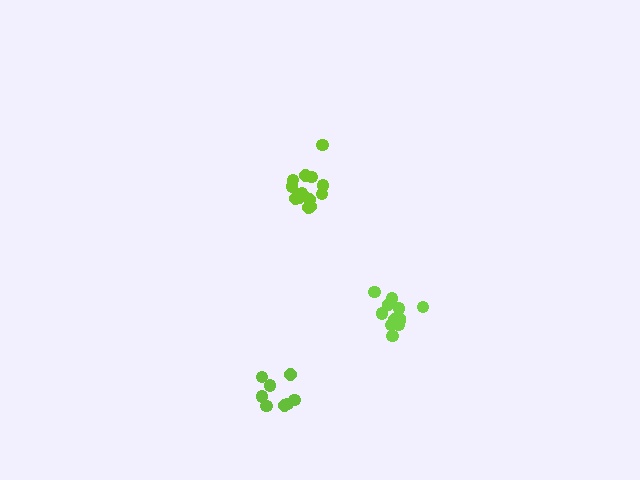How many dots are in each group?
Group 1: 8 dots, Group 2: 14 dots, Group 3: 13 dots (35 total).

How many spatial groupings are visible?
There are 3 spatial groupings.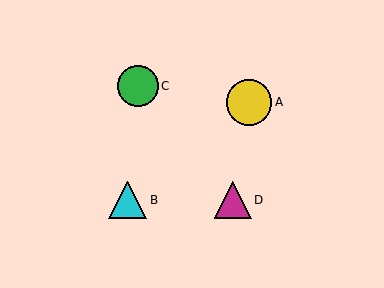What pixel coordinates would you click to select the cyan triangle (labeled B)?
Click at (128, 200) to select the cyan triangle B.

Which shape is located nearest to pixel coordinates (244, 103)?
The yellow circle (labeled A) at (249, 102) is nearest to that location.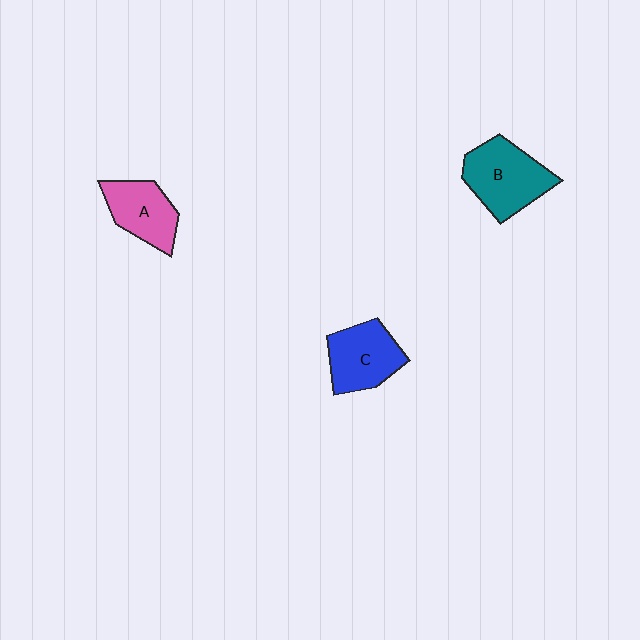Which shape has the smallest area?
Shape A (pink).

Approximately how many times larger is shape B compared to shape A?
Approximately 1.3 times.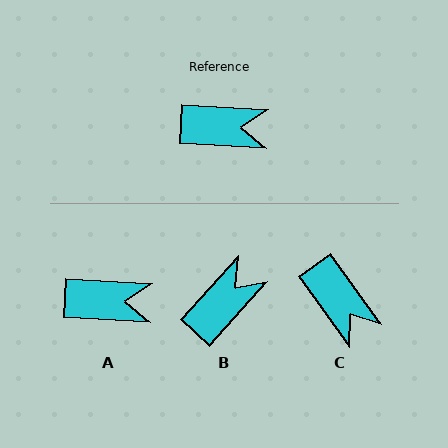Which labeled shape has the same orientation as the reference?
A.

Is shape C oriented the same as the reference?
No, it is off by about 51 degrees.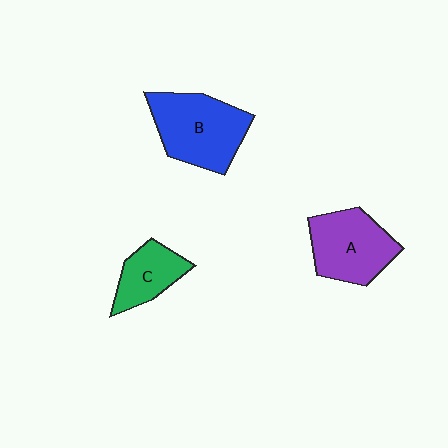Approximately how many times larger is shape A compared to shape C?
Approximately 1.5 times.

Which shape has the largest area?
Shape B (blue).